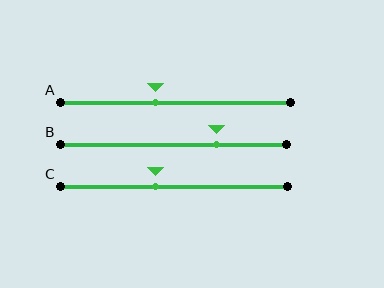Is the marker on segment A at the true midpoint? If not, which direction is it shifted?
No, the marker on segment A is shifted to the left by about 9% of the segment length.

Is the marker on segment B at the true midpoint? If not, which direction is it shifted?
No, the marker on segment B is shifted to the right by about 19% of the segment length.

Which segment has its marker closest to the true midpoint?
Segment C has its marker closest to the true midpoint.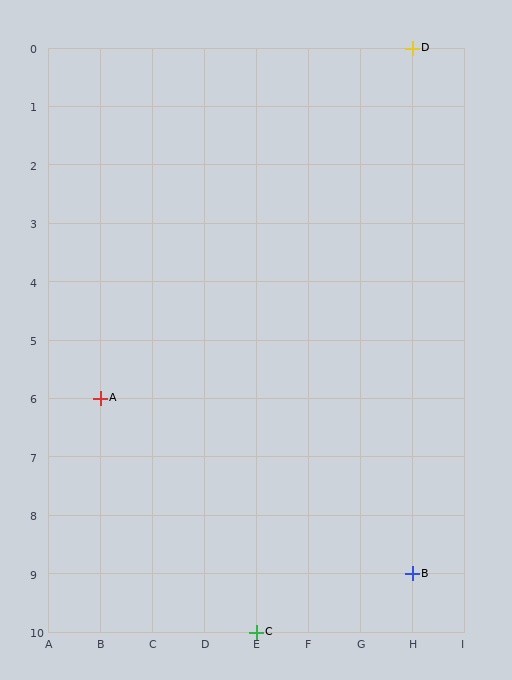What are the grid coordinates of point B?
Point B is at grid coordinates (H, 9).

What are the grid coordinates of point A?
Point A is at grid coordinates (B, 6).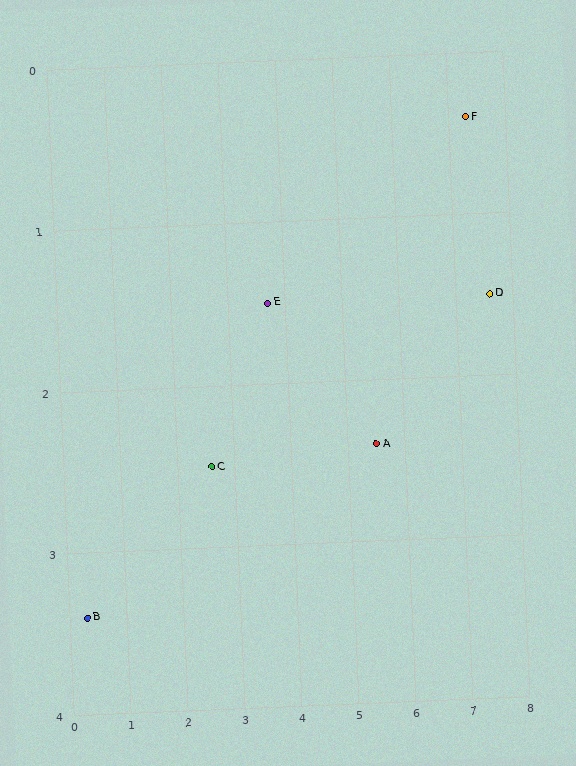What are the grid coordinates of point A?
Point A is at approximately (5.5, 2.4).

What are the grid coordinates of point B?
Point B is at approximately (0.3, 3.4).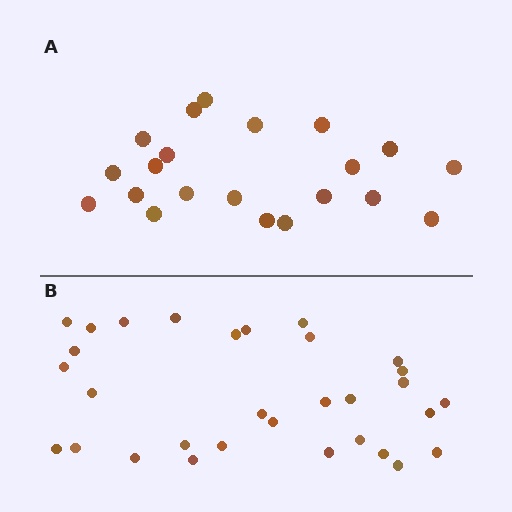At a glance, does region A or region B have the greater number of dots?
Region B (the bottom region) has more dots.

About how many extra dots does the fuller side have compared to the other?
Region B has roughly 10 or so more dots than region A.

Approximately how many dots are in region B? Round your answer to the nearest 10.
About 30 dots. (The exact count is 31, which rounds to 30.)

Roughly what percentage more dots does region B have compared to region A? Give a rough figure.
About 50% more.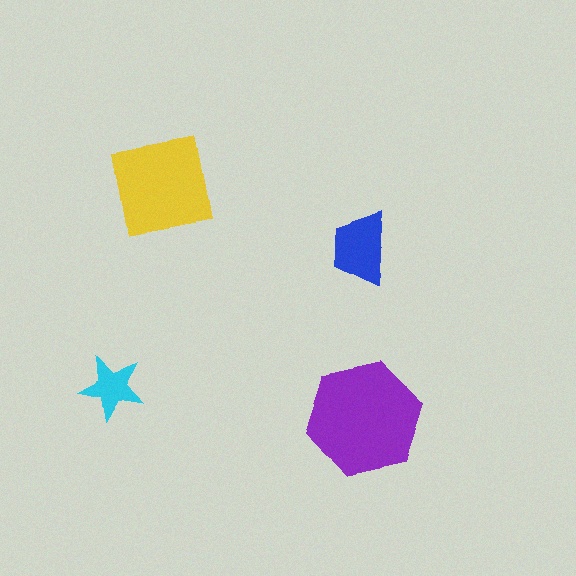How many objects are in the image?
There are 4 objects in the image.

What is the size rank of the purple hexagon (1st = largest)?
1st.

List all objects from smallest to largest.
The cyan star, the blue trapezoid, the yellow square, the purple hexagon.